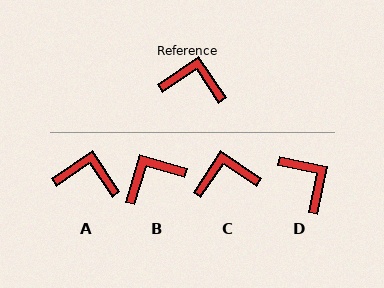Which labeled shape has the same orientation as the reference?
A.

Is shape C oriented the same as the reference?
No, it is off by about 22 degrees.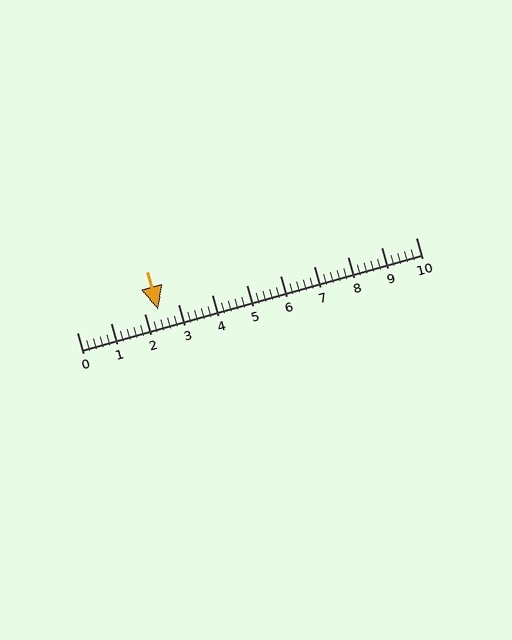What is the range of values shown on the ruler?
The ruler shows values from 0 to 10.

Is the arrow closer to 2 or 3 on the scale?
The arrow is closer to 2.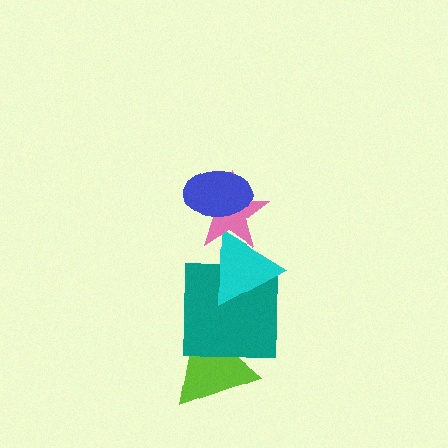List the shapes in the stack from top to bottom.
From top to bottom: the blue ellipse, the pink star, the cyan triangle, the teal square, the lime triangle.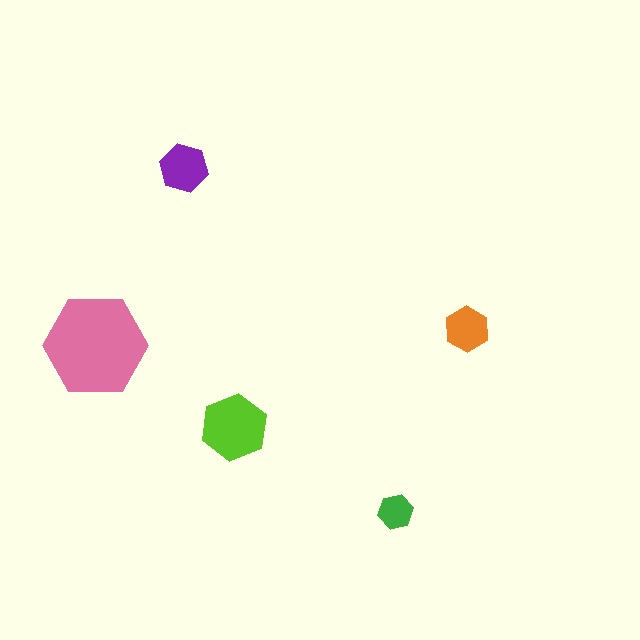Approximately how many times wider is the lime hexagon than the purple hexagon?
About 1.5 times wider.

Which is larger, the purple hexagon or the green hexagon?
The purple one.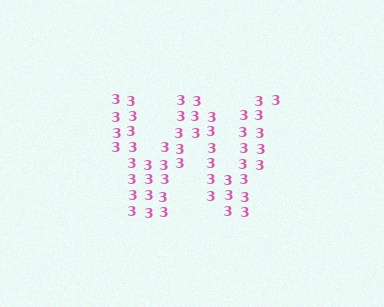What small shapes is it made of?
It is made of small digit 3's.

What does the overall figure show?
The overall figure shows the letter W.